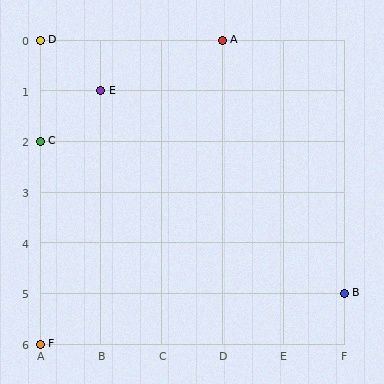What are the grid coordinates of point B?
Point B is at grid coordinates (F, 5).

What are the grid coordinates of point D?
Point D is at grid coordinates (A, 0).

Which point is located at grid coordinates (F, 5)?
Point B is at (F, 5).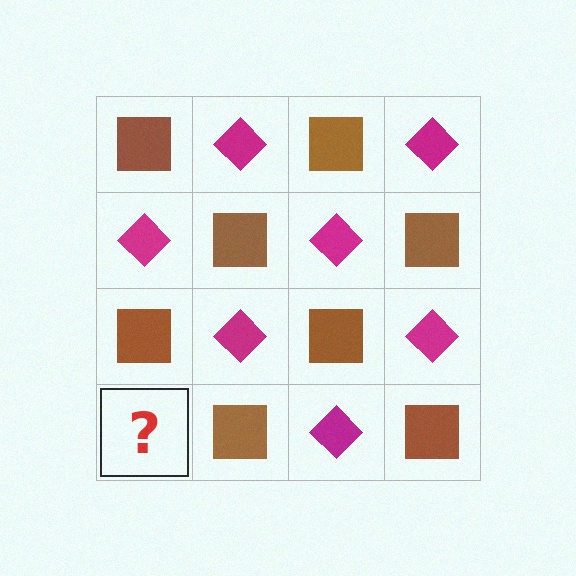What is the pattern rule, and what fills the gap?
The rule is that it alternates brown square and magenta diamond in a checkerboard pattern. The gap should be filled with a magenta diamond.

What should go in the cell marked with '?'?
The missing cell should contain a magenta diamond.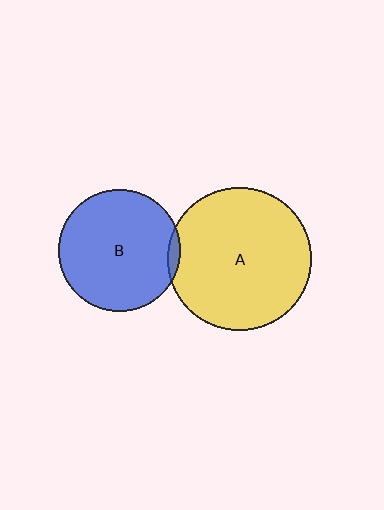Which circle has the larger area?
Circle A (yellow).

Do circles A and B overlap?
Yes.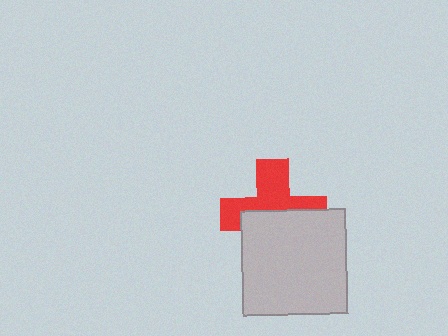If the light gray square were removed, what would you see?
You would see the complete red cross.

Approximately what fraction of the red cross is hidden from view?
Roughly 48% of the red cross is hidden behind the light gray square.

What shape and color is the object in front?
The object in front is a light gray square.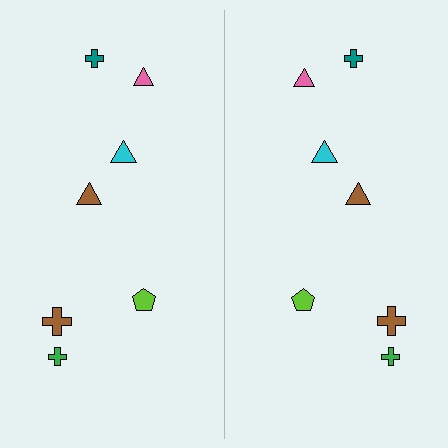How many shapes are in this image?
There are 14 shapes in this image.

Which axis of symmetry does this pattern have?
The pattern has a vertical axis of symmetry running through the center of the image.